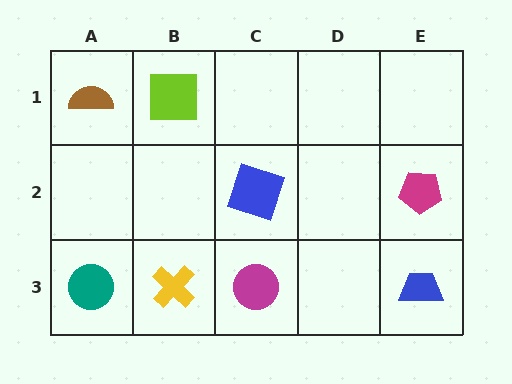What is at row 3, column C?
A magenta circle.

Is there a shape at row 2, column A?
No, that cell is empty.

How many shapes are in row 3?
4 shapes.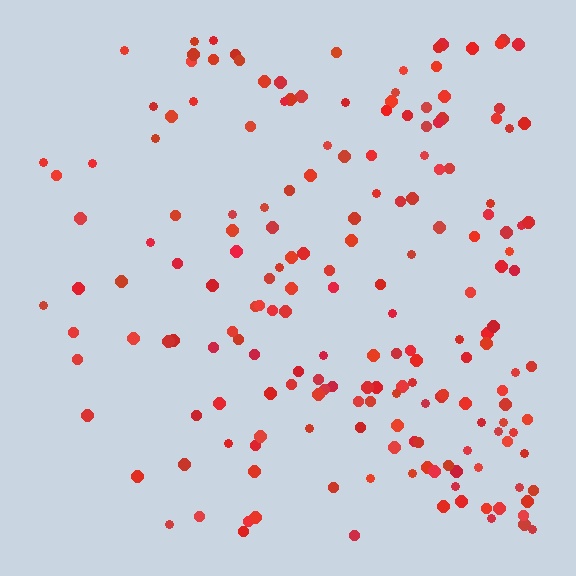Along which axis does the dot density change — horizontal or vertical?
Horizontal.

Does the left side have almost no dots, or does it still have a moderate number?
Still a moderate number, just noticeably fewer than the right.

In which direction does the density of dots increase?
From left to right, with the right side densest.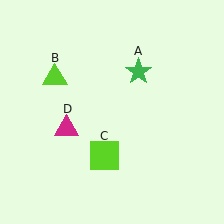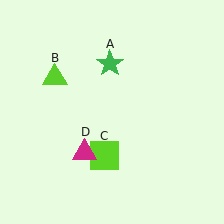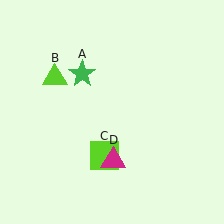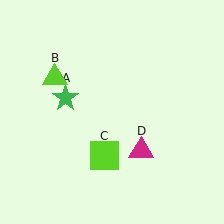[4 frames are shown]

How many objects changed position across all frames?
2 objects changed position: green star (object A), magenta triangle (object D).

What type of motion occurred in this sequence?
The green star (object A), magenta triangle (object D) rotated counterclockwise around the center of the scene.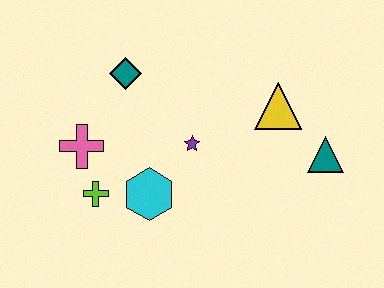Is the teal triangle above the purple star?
No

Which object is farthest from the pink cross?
The teal triangle is farthest from the pink cross.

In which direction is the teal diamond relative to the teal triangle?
The teal diamond is to the left of the teal triangle.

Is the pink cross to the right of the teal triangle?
No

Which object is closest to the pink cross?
The lime cross is closest to the pink cross.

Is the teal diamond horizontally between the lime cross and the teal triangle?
Yes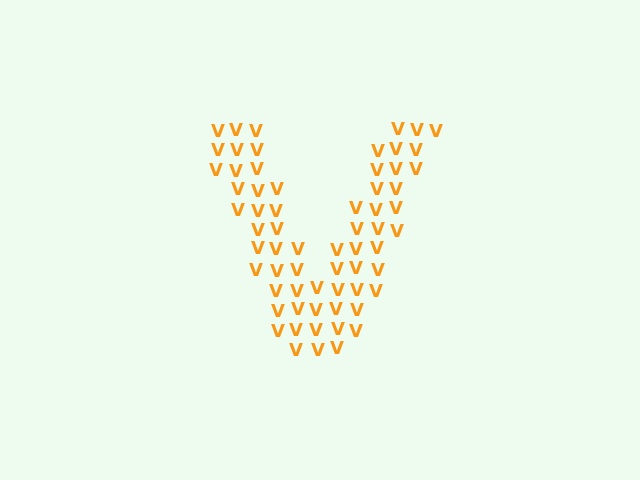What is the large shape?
The large shape is the letter V.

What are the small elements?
The small elements are letter V's.